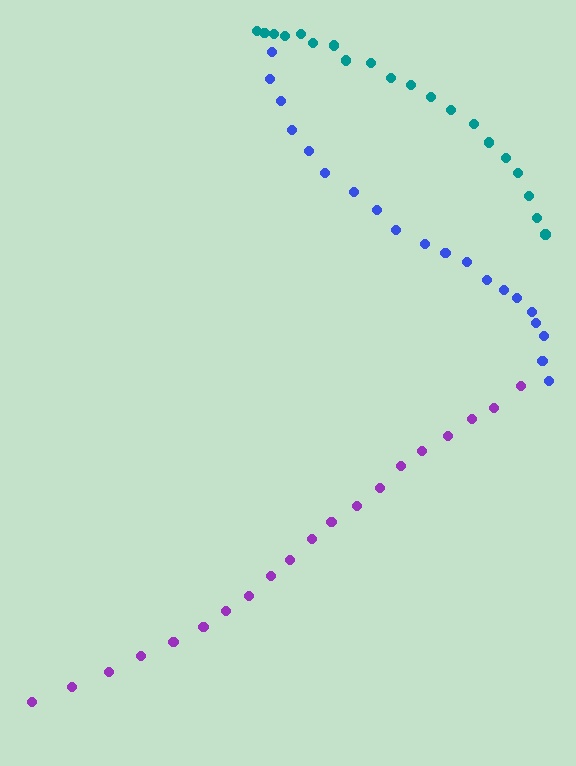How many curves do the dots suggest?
There are 3 distinct paths.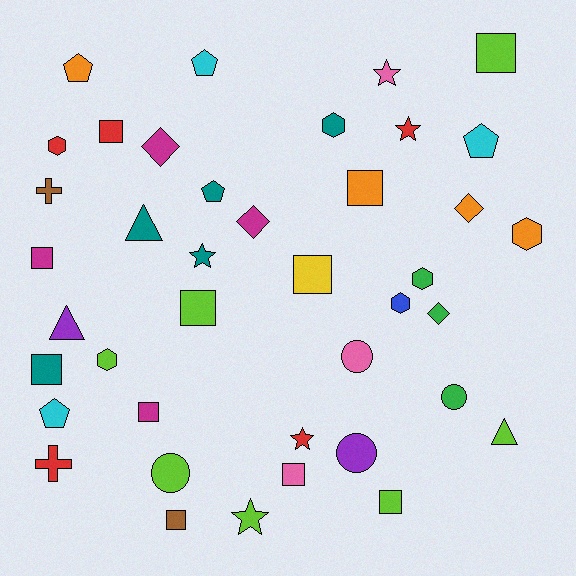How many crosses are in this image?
There are 2 crosses.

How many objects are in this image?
There are 40 objects.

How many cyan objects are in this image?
There are 3 cyan objects.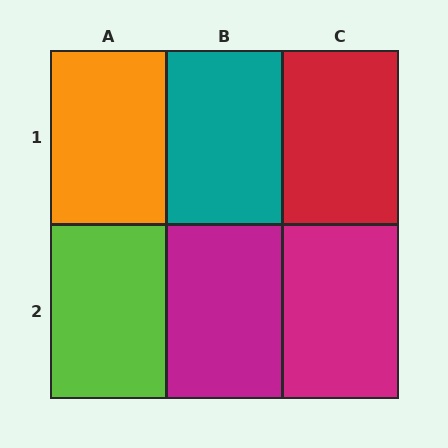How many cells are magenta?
2 cells are magenta.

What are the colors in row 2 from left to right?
Lime, magenta, magenta.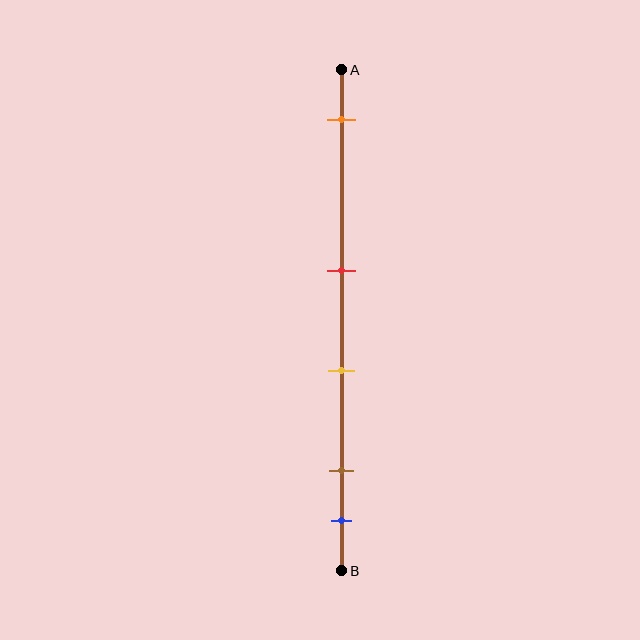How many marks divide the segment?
There are 5 marks dividing the segment.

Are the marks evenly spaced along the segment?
No, the marks are not evenly spaced.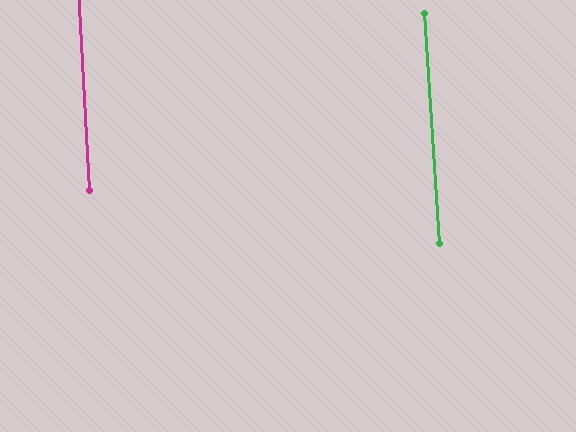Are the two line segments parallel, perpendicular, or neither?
Parallel — their directions differ by only 0.8°.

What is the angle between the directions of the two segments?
Approximately 1 degree.